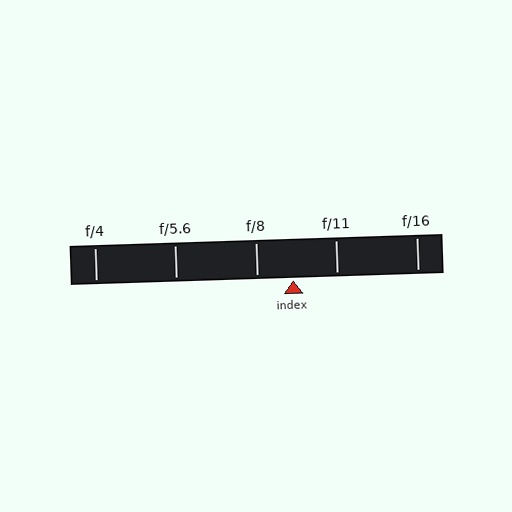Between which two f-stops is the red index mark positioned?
The index mark is between f/8 and f/11.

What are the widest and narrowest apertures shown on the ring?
The widest aperture shown is f/4 and the narrowest is f/16.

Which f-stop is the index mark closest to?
The index mark is closest to f/8.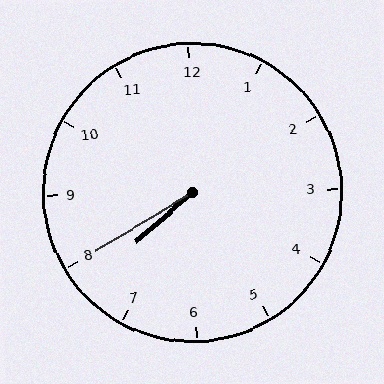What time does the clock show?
7:40.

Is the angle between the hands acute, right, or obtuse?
It is acute.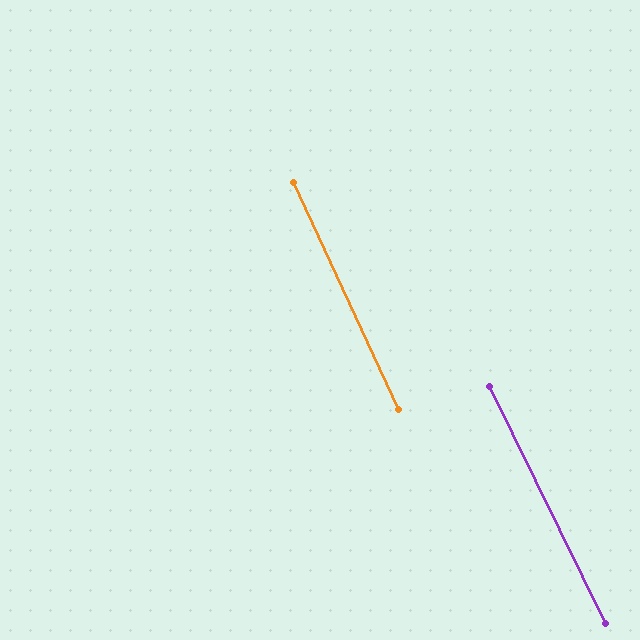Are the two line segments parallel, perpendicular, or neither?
Parallel — their directions differ by only 1.3°.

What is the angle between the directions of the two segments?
Approximately 1 degree.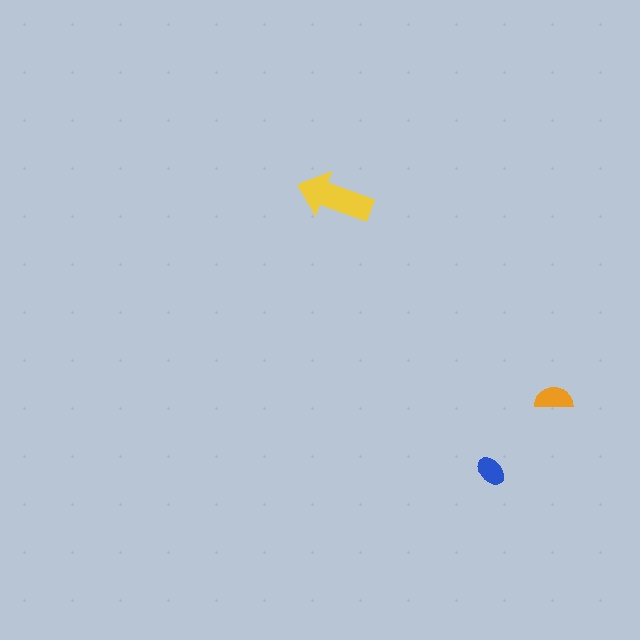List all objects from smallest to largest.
The blue ellipse, the orange semicircle, the yellow arrow.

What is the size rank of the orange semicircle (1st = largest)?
2nd.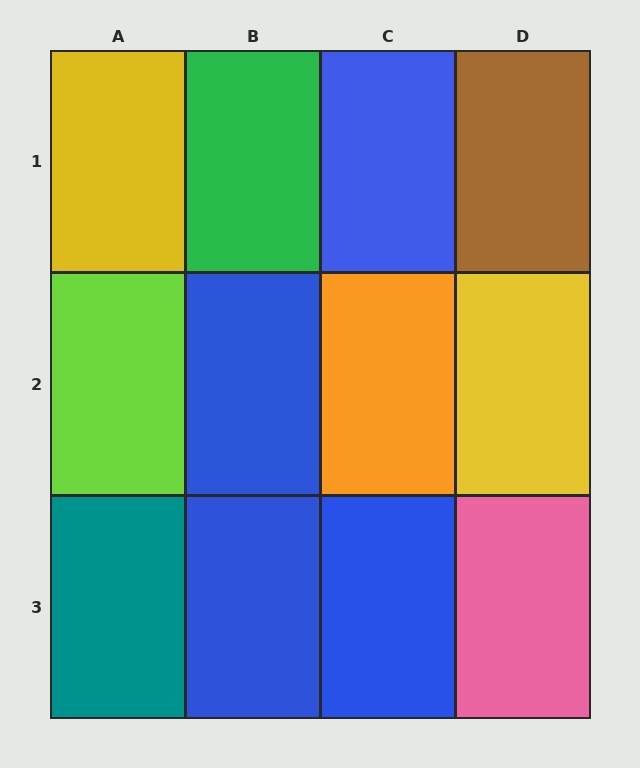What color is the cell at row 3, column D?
Pink.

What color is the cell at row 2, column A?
Lime.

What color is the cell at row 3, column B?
Blue.